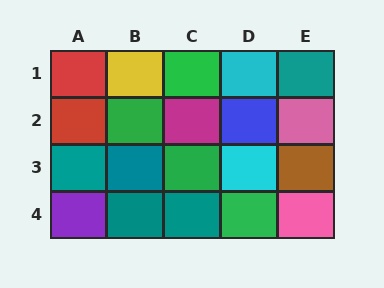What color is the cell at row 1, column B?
Yellow.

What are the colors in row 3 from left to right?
Teal, teal, green, cyan, brown.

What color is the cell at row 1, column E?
Teal.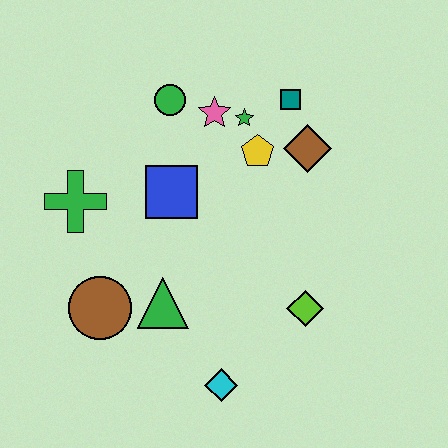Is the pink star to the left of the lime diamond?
Yes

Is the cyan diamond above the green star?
No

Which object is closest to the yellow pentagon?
The green star is closest to the yellow pentagon.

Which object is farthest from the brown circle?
The teal square is farthest from the brown circle.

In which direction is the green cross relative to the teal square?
The green cross is to the left of the teal square.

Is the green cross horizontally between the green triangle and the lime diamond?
No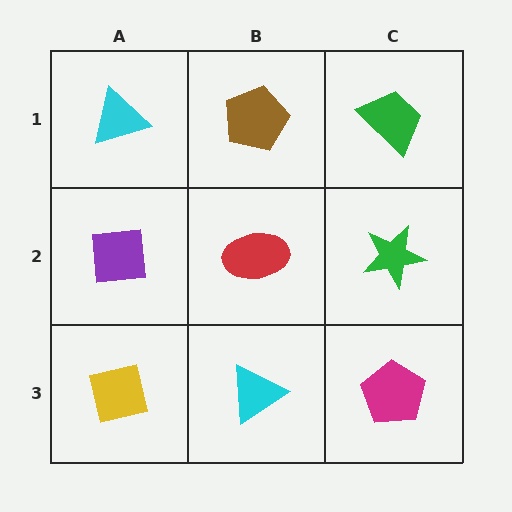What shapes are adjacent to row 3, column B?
A red ellipse (row 2, column B), a yellow square (row 3, column A), a magenta pentagon (row 3, column C).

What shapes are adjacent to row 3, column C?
A green star (row 2, column C), a cyan triangle (row 3, column B).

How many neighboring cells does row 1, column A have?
2.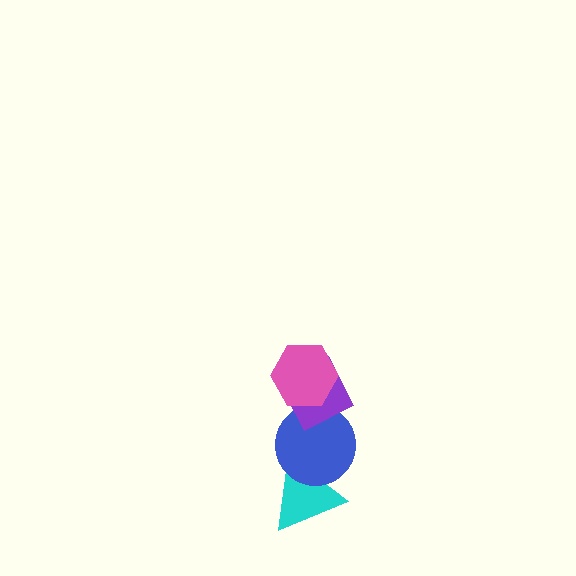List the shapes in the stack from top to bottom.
From top to bottom: the pink hexagon, the purple diamond, the blue circle, the cyan triangle.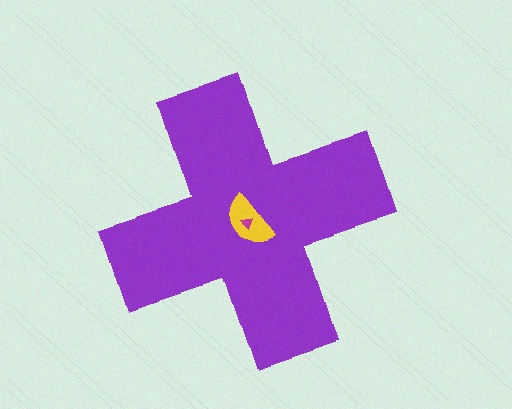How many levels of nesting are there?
3.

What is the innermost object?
The magenta triangle.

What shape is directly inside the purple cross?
The yellow semicircle.